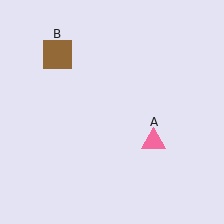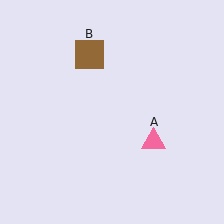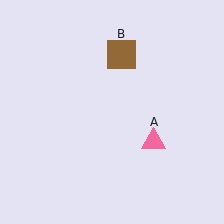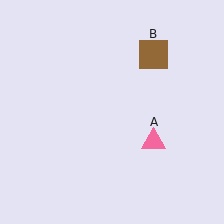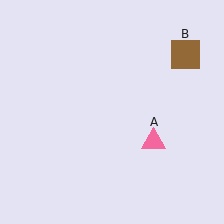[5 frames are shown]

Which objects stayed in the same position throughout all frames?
Pink triangle (object A) remained stationary.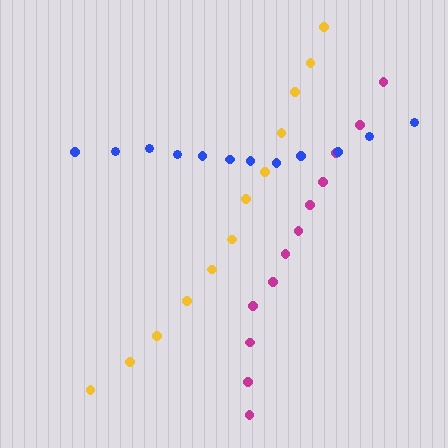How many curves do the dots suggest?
There are 3 distinct paths.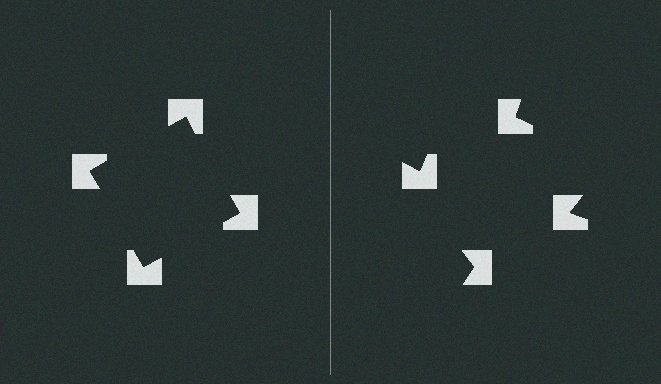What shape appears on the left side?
An illusory square.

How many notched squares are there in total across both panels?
8 — 4 on each side.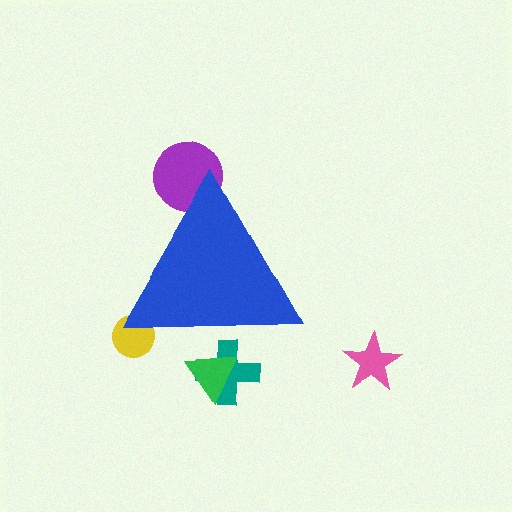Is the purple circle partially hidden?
Yes, the purple circle is partially hidden behind the blue triangle.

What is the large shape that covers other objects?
A blue triangle.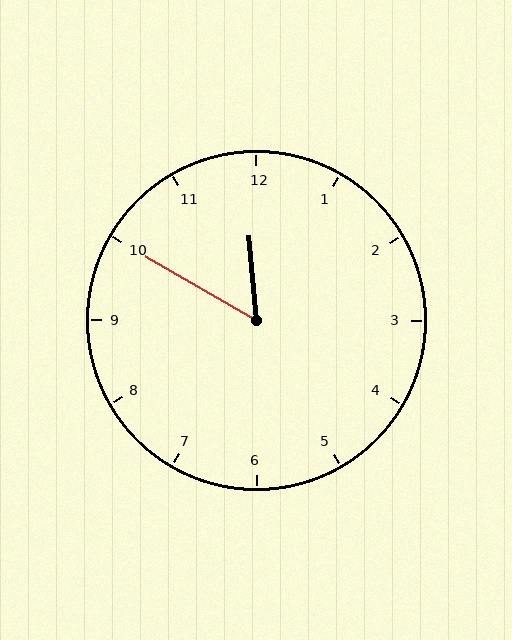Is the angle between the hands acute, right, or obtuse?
It is acute.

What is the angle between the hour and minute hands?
Approximately 55 degrees.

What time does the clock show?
11:50.